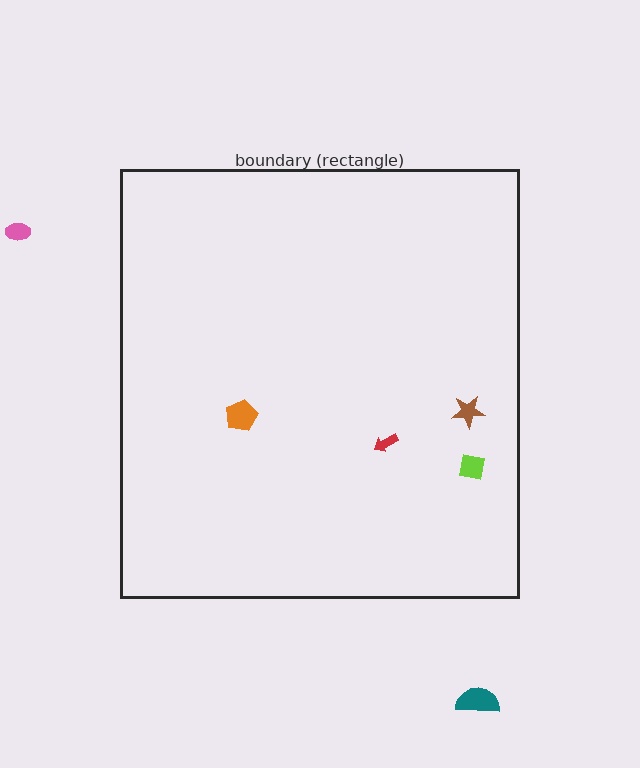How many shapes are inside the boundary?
4 inside, 2 outside.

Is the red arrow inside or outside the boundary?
Inside.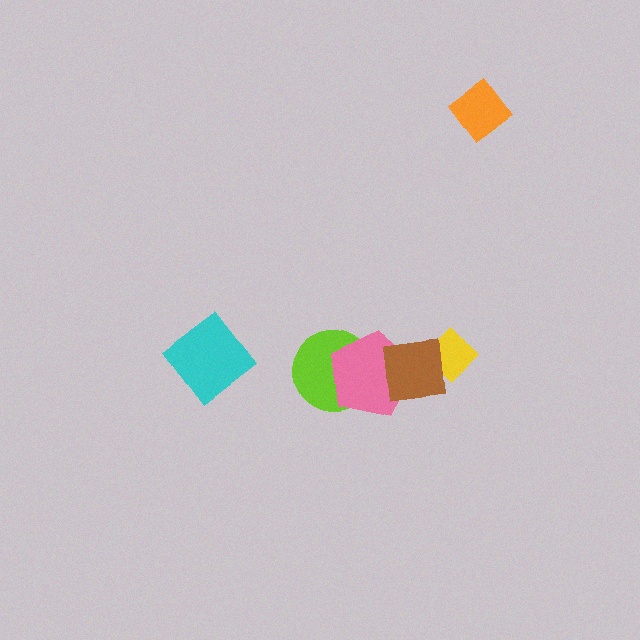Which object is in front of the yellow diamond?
The brown square is in front of the yellow diamond.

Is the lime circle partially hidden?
Yes, it is partially covered by another shape.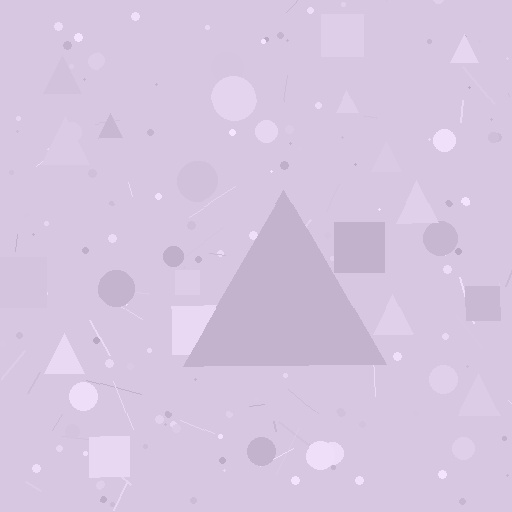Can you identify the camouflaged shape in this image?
The camouflaged shape is a triangle.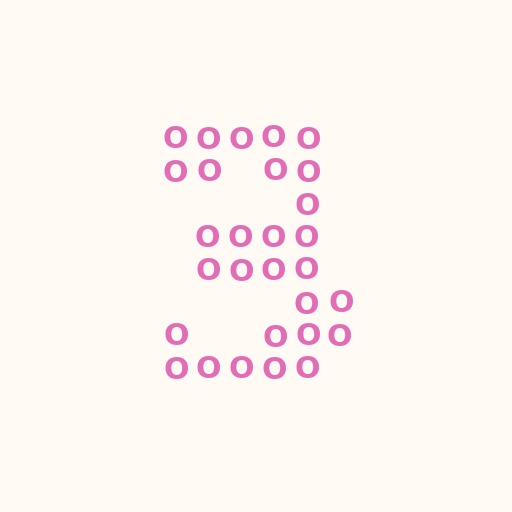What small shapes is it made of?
It is made of small letter O's.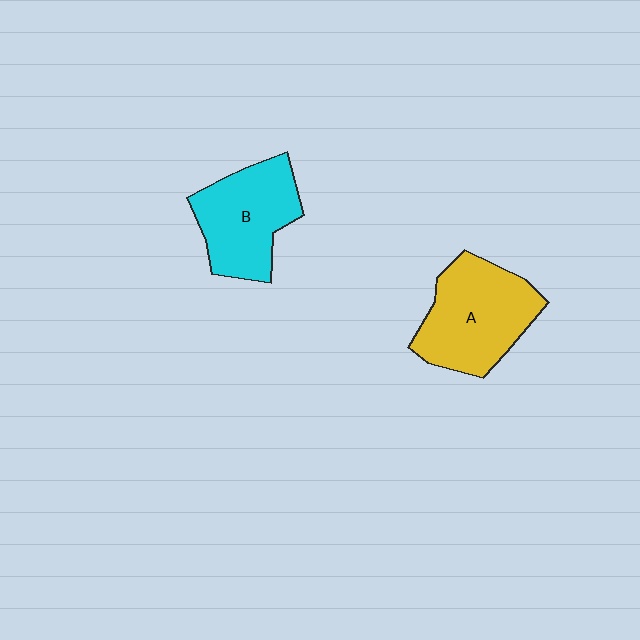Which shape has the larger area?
Shape A (yellow).